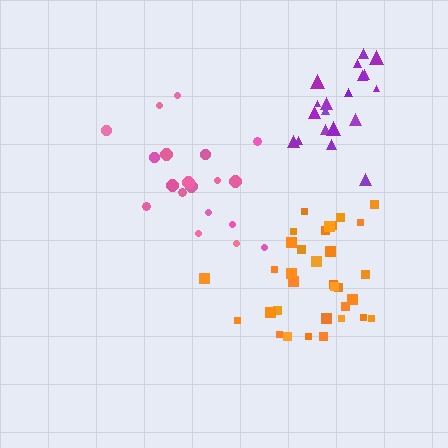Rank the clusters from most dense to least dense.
purple, orange, pink.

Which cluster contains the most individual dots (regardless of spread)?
Orange (33).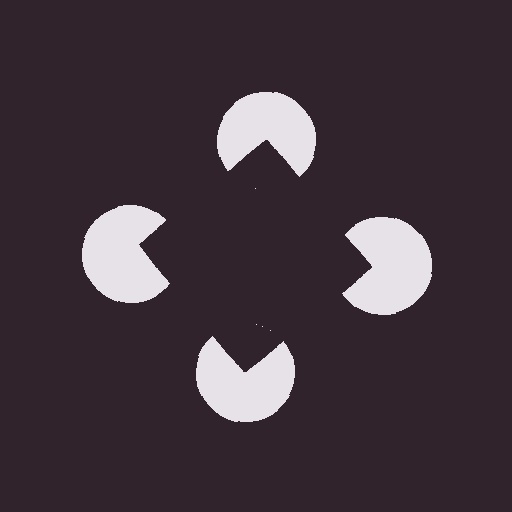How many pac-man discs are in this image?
There are 4 — one at each vertex of the illusory square.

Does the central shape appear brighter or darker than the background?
It typically appears slightly darker than the background, even though no actual brightness change is drawn.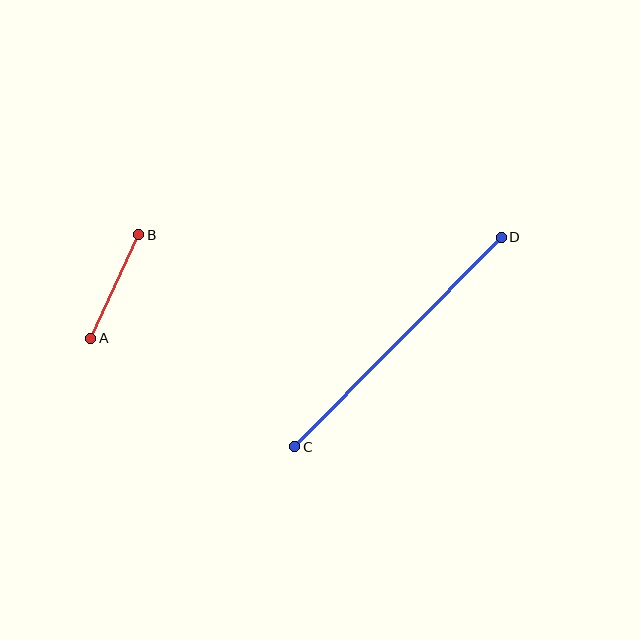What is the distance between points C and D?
The distance is approximately 294 pixels.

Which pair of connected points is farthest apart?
Points C and D are farthest apart.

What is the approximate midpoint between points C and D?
The midpoint is at approximately (398, 342) pixels.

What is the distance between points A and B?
The distance is approximately 114 pixels.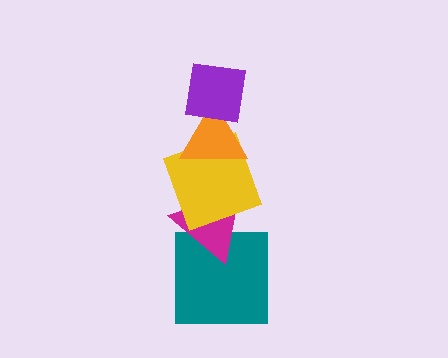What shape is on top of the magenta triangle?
The yellow square is on top of the magenta triangle.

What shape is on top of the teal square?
The magenta triangle is on top of the teal square.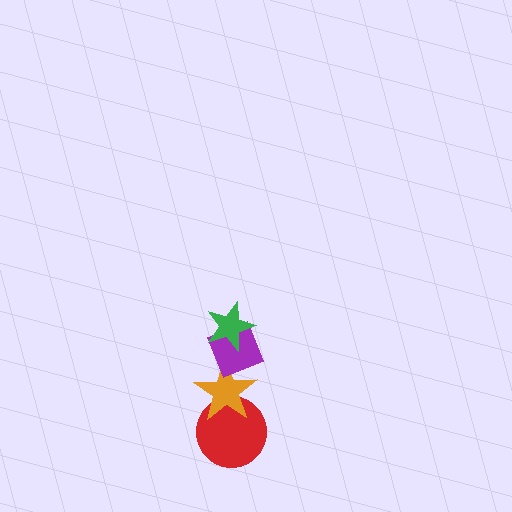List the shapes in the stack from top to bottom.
From top to bottom: the green star, the purple diamond, the orange star, the red circle.